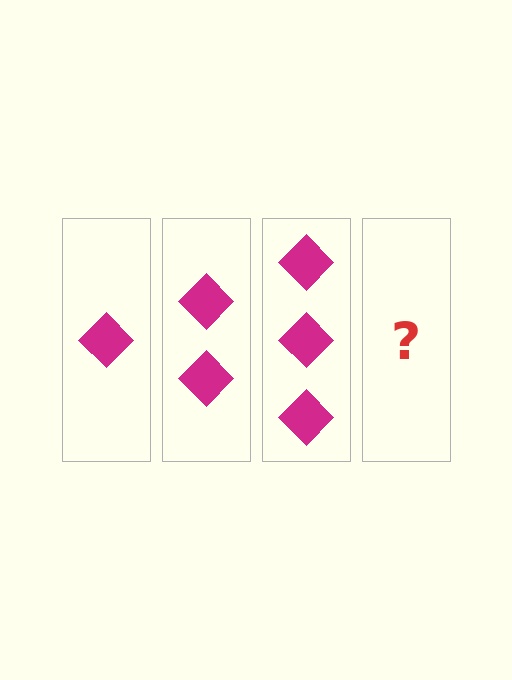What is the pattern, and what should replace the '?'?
The pattern is that each step adds one more diamond. The '?' should be 4 diamonds.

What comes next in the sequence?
The next element should be 4 diamonds.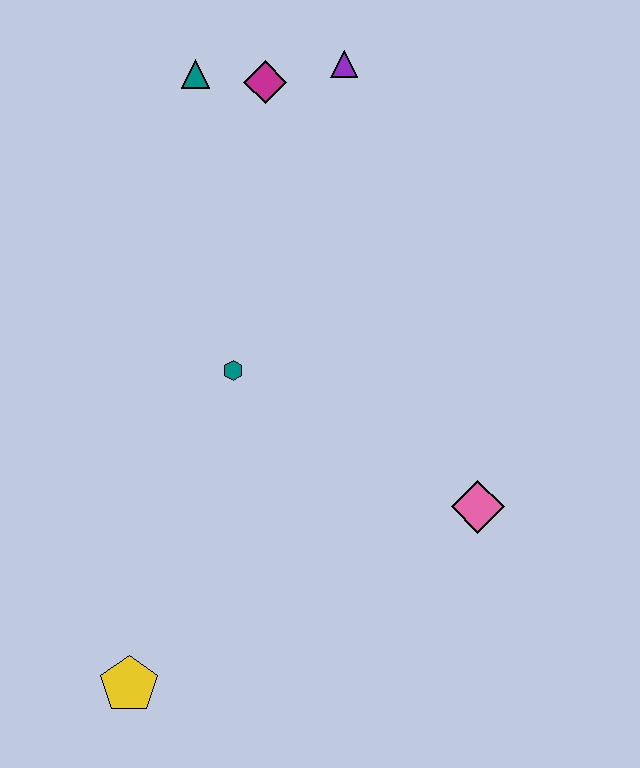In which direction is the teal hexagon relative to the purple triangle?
The teal hexagon is below the purple triangle.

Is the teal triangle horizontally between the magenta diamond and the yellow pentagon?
Yes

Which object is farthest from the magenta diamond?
The yellow pentagon is farthest from the magenta diamond.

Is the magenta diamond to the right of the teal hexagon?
Yes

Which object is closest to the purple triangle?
The magenta diamond is closest to the purple triangle.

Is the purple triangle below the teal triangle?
No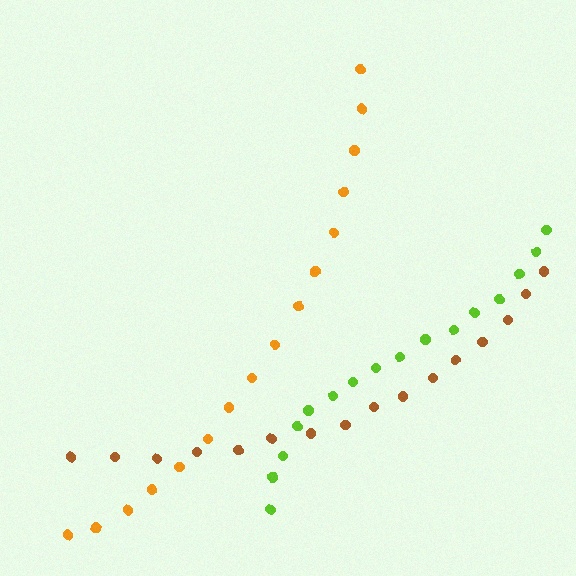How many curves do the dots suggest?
There are 3 distinct paths.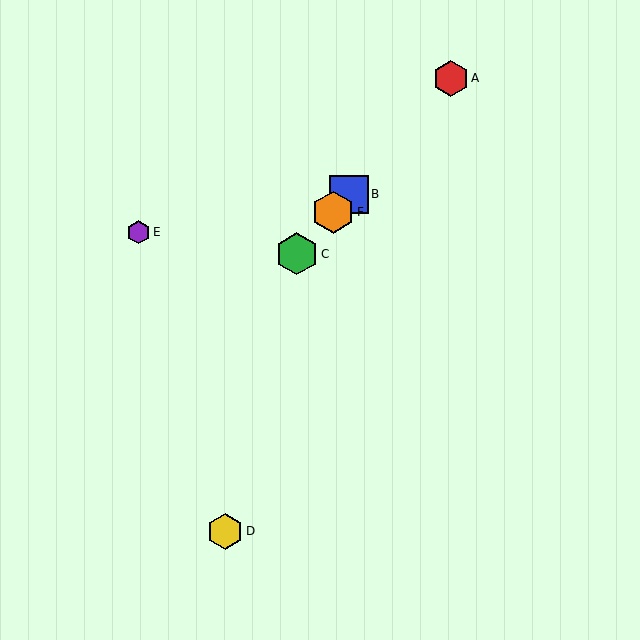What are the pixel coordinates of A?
Object A is at (451, 78).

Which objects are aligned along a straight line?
Objects A, B, C, F are aligned along a straight line.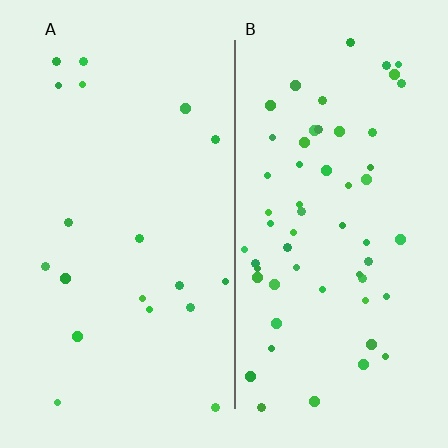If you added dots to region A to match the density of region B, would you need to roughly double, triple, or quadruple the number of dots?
Approximately triple.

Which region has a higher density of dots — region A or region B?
B (the right).